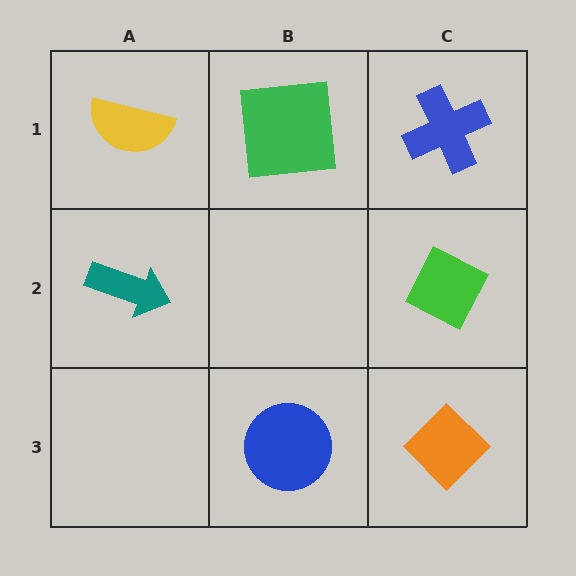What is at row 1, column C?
A blue cross.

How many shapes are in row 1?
3 shapes.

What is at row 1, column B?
A green square.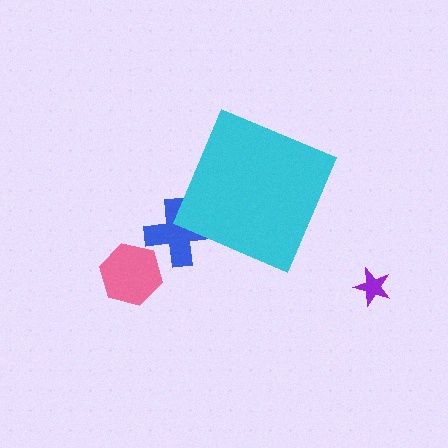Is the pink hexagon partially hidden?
No, the pink hexagon is fully visible.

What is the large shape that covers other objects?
A cyan diamond.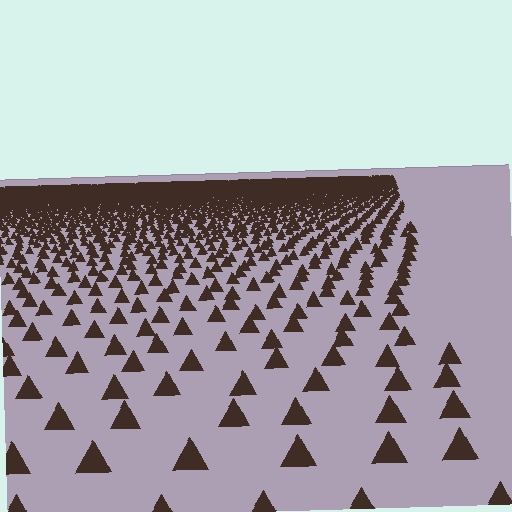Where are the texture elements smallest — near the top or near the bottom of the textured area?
Near the top.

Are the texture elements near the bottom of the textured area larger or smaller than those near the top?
Larger. Near the bottom, elements are closer to the viewer and appear at a bigger on-screen size.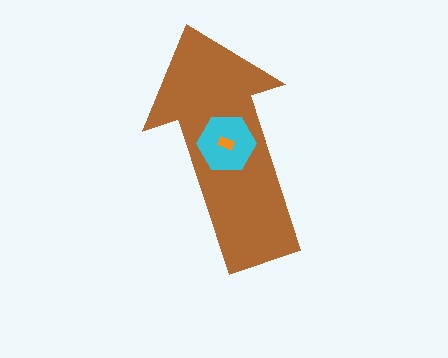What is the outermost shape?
The brown arrow.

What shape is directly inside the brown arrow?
The cyan hexagon.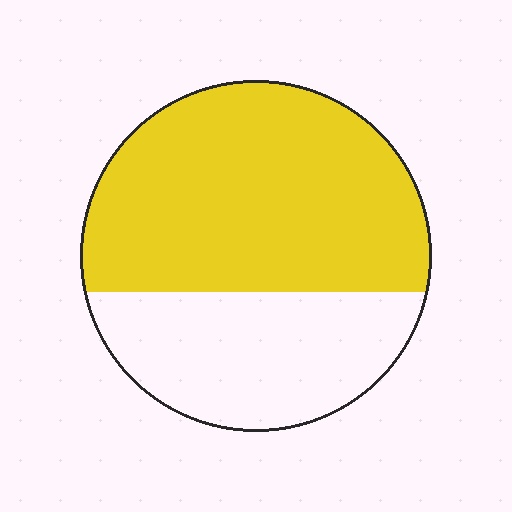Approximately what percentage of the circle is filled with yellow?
Approximately 65%.